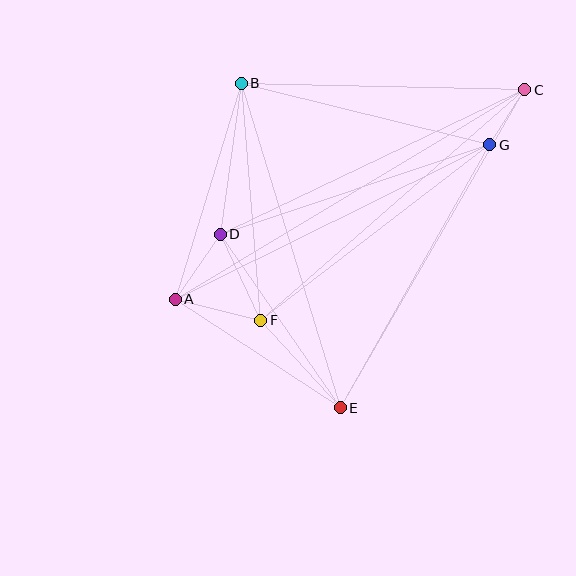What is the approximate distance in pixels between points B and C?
The distance between B and C is approximately 284 pixels.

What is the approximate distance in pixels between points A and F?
The distance between A and F is approximately 88 pixels.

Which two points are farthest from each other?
Points A and C are farthest from each other.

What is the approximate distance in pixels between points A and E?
The distance between A and E is approximately 197 pixels.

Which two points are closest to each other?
Points C and G are closest to each other.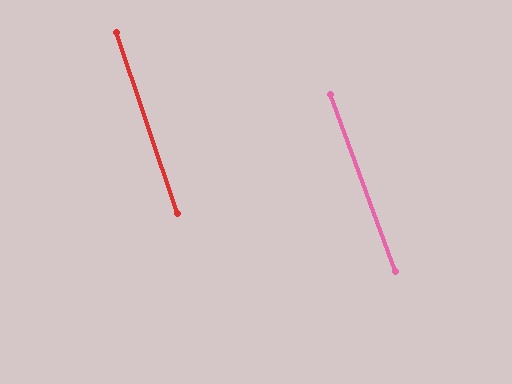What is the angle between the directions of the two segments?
Approximately 1 degree.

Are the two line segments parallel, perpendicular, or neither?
Parallel — their directions differ by only 1.4°.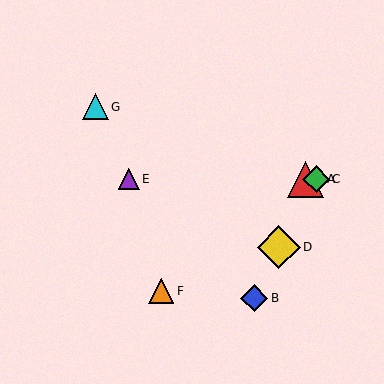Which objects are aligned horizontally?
Objects A, C, E are aligned horizontally.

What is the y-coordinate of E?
Object E is at y≈179.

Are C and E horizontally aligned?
Yes, both are at y≈179.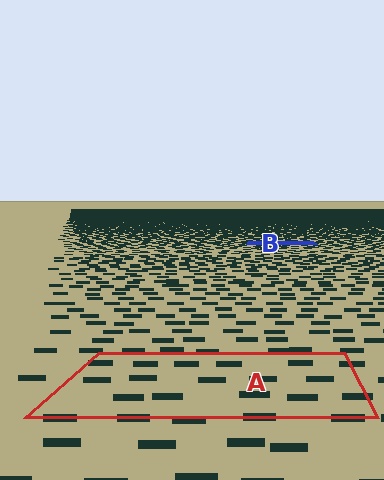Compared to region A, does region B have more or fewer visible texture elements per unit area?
Region B has more texture elements per unit area — they are packed more densely because it is farther away.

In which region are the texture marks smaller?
The texture marks are smaller in region B, because it is farther away.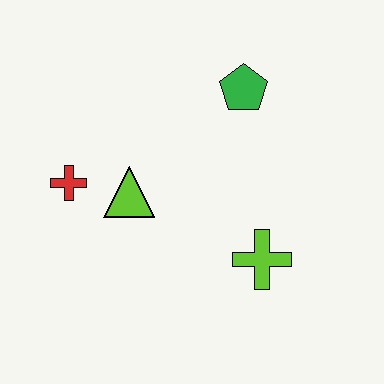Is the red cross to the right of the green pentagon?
No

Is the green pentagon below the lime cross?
No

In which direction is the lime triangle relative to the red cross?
The lime triangle is to the right of the red cross.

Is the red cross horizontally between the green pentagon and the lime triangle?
No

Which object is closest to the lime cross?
The lime triangle is closest to the lime cross.